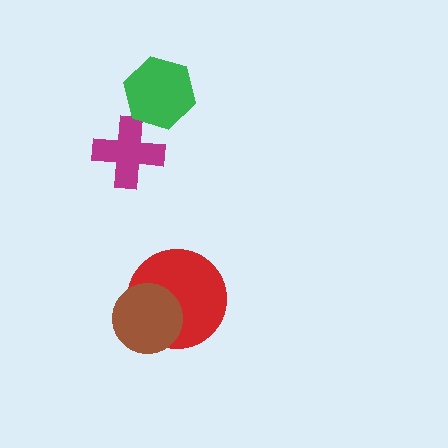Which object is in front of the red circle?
The brown circle is in front of the red circle.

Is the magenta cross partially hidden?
No, no other shape covers it.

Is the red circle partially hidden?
Yes, it is partially covered by another shape.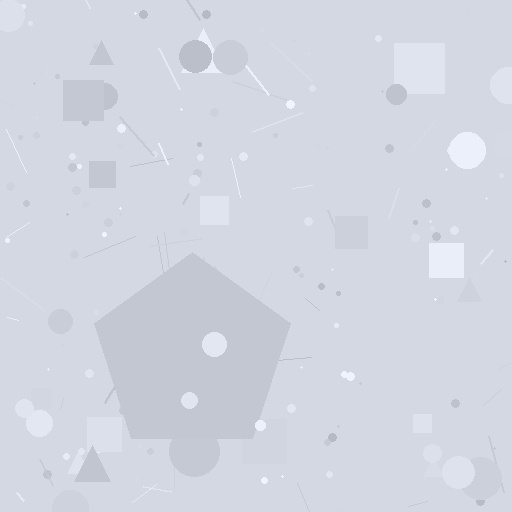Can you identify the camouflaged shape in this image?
The camouflaged shape is a pentagon.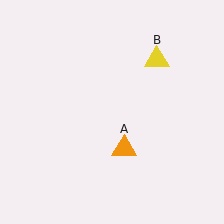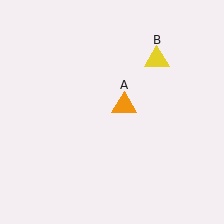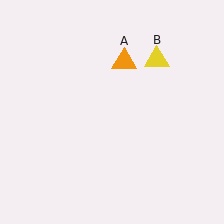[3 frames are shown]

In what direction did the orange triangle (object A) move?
The orange triangle (object A) moved up.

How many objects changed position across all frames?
1 object changed position: orange triangle (object A).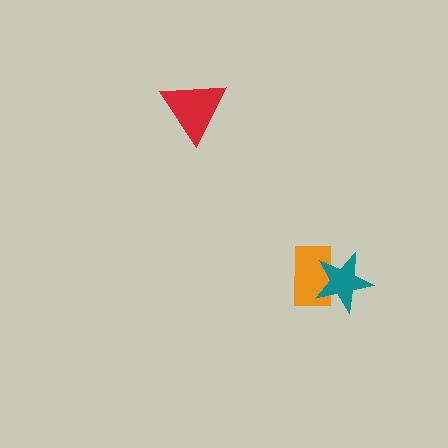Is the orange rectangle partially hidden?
Yes, it is partially covered by another shape.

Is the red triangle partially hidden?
No, no other shape covers it.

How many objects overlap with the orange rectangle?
1 object overlaps with the orange rectangle.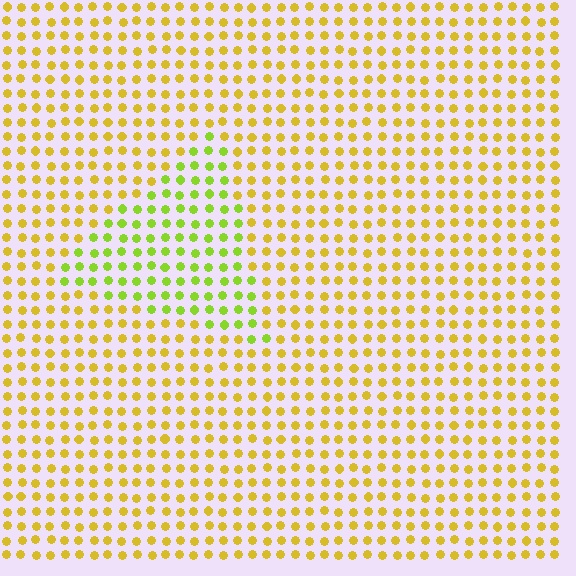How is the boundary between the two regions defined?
The boundary is defined purely by a slight shift in hue (about 37 degrees). Spacing, size, and orientation are identical on both sides.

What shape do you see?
I see a triangle.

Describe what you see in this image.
The image is filled with small yellow elements in a uniform arrangement. A triangle-shaped region is visible where the elements are tinted to a slightly different hue, forming a subtle color boundary.